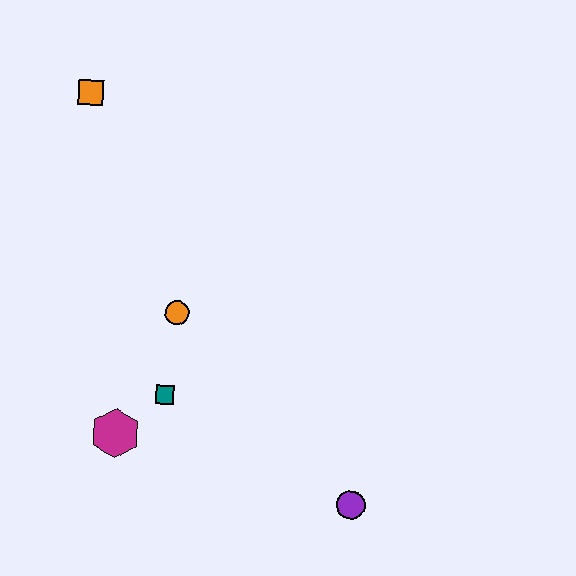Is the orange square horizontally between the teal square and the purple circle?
No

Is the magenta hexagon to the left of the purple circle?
Yes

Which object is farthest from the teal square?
The orange square is farthest from the teal square.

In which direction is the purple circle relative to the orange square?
The purple circle is below the orange square.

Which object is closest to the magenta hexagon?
The teal square is closest to the magenta hexagon.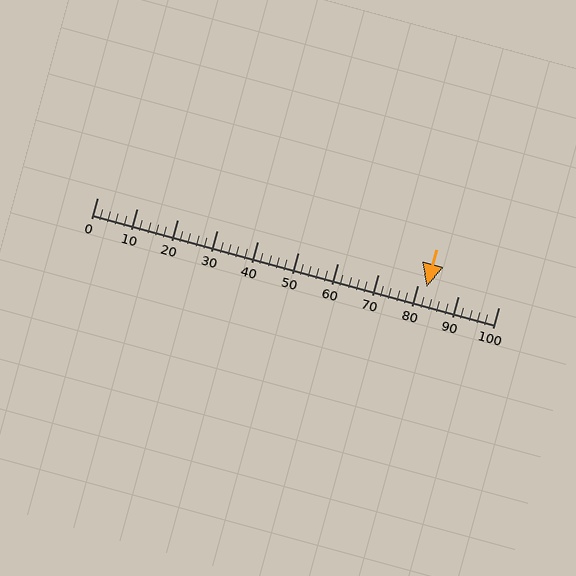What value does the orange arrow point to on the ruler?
The orange arrow points to approximately 82.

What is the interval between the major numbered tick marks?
The major tick marks are spaced 10 units apart.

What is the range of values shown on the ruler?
The ruler shows values from 0 to 100.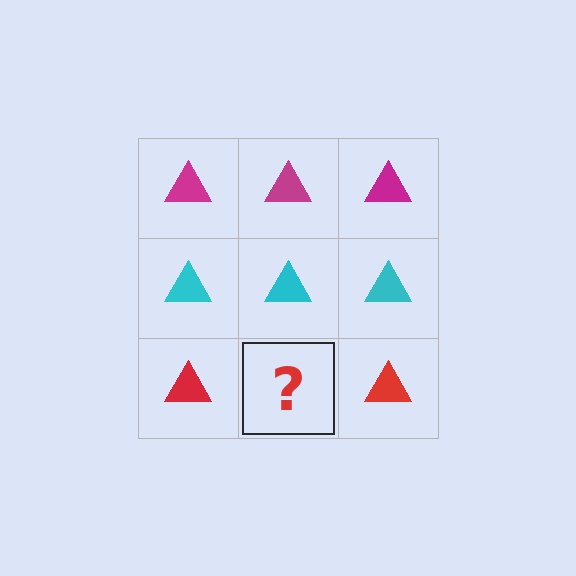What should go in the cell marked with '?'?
The missing cell should contain a red triangle.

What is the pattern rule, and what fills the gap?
The rule is that each row has a consistent color. The gap should be filled with a red triangle.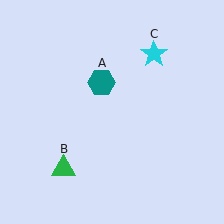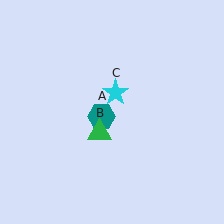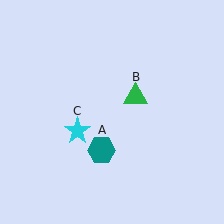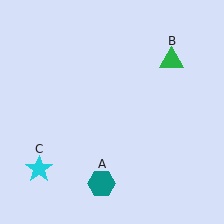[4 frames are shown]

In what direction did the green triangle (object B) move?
The green triangle (object B) moved up and to the right.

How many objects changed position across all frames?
3 objects changed position: teal hexagon (object A), green triangle (object B), cyan star (object C).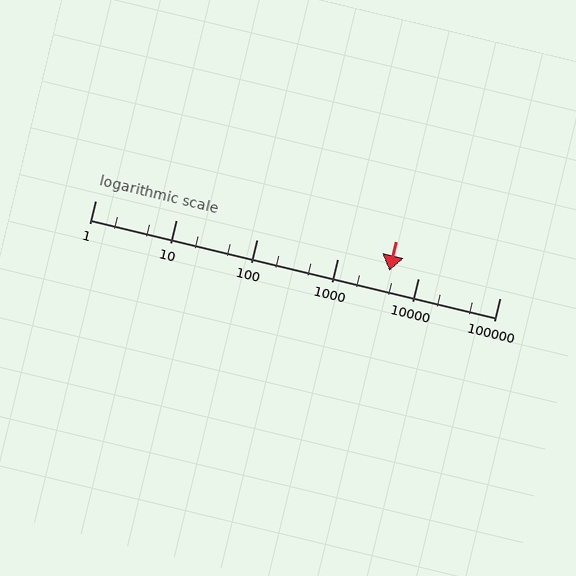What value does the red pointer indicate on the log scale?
The pointer indicates approximately 4300.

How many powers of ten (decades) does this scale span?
The scale spans 5 decades, from 1 to 100000.